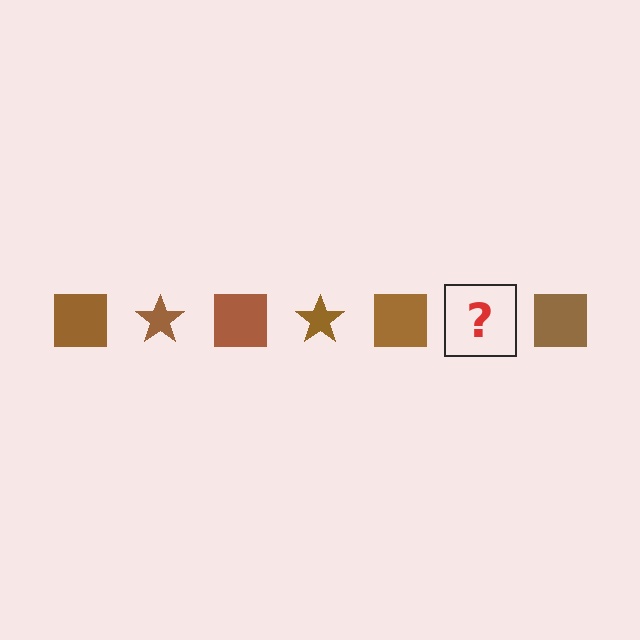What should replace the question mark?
The question mark should be replaced with a brown star.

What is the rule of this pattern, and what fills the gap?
The rule is that the pattern cycles through square, star shapes in brown. The gap should be filled with a brown star.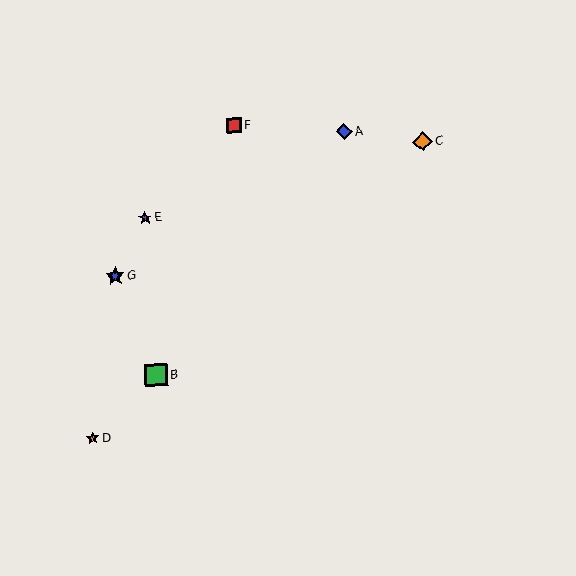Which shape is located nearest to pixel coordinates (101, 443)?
The orange star (labeled D) at (93, 438) is nearest to that location.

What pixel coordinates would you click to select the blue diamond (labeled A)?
Click at (344, 132) to select the blue diamond A.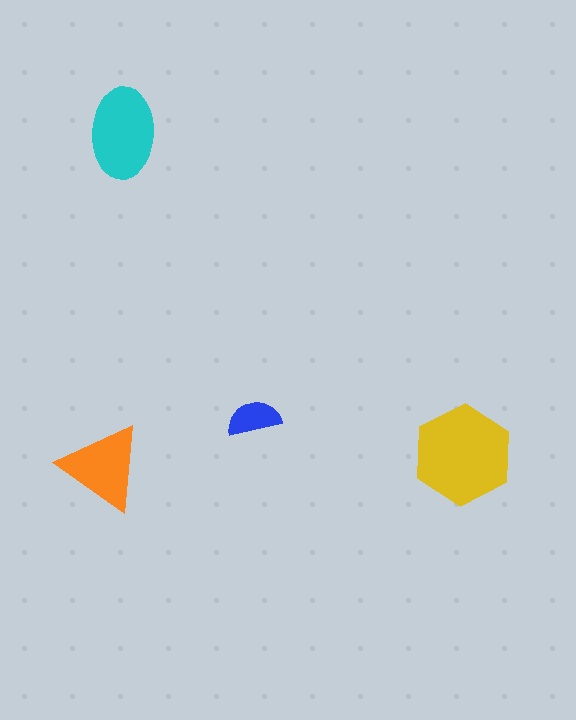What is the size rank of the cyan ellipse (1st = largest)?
2nd.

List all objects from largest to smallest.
The yellow hexagon, the cyan ellipse, the orange triangle, the blue semicircle.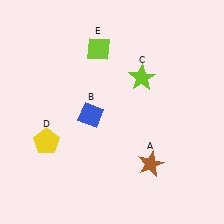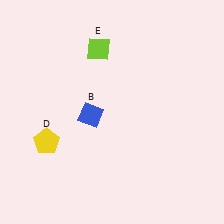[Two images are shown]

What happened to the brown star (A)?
The brown star (A) was removed in Image 2. It was in the bottom-right area of Image 1.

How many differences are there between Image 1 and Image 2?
There are 2 differences between the two images.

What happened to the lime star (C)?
The lime star (C) was removed in Image 2. It was in the top-right area of Image 1.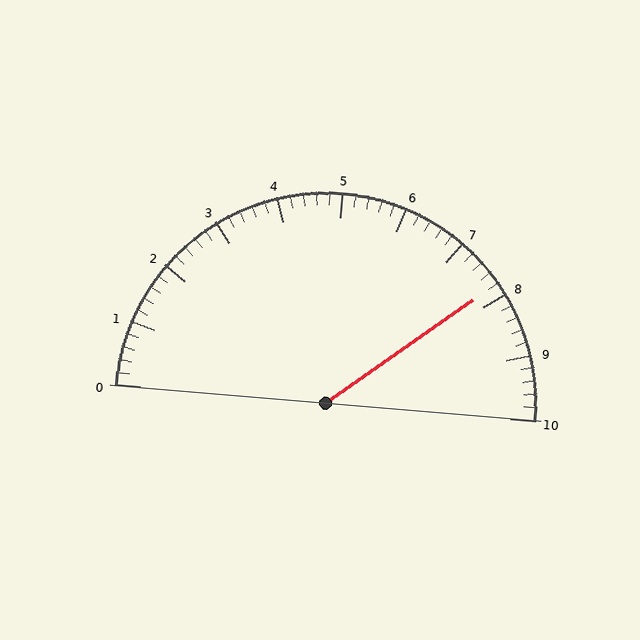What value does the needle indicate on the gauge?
The needle indicates approximately 7.8.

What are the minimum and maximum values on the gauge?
The gauge ranges from 0 to 10.